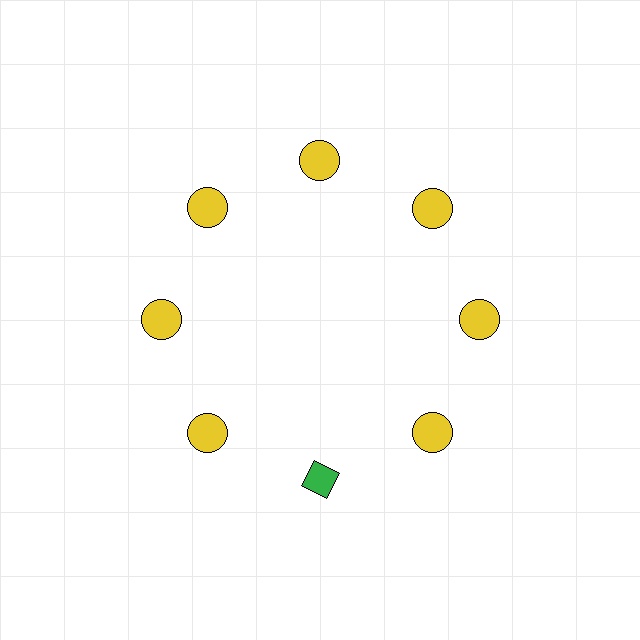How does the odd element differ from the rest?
It differs in both color (green instead of yellow) and shape (diamond instead of circle).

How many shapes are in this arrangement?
There are 8 shapes arranged in a ring pattern.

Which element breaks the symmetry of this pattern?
The green diamond at roughly the 6 o'clock position breaks the symmetry. All other shapes are yellow circles.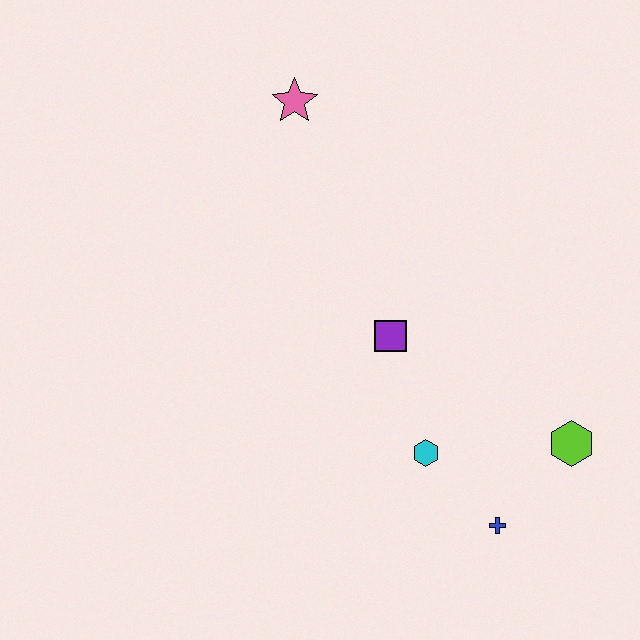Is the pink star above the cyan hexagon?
Yes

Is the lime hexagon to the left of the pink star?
No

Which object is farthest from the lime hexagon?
The pink star is farthest from the lime hexagon.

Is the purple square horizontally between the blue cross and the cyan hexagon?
No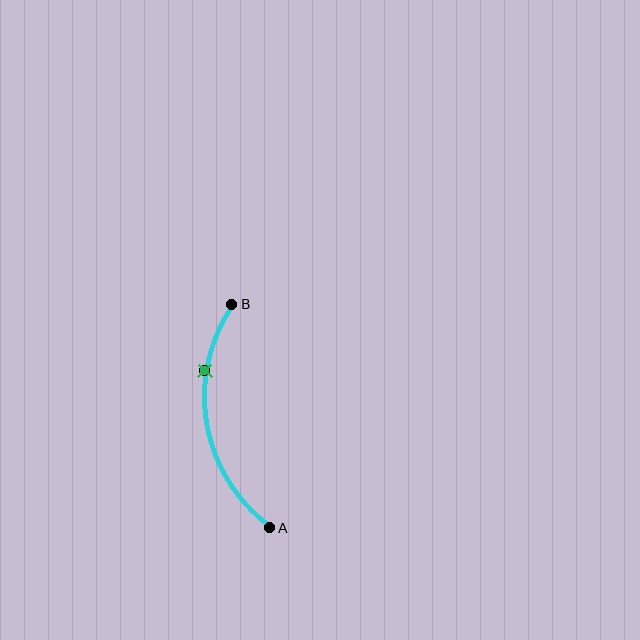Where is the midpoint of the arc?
The arc midpoint is the point on the curve farthest from the straight line joining A and B. It sits to the left of that line.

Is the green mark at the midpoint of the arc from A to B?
No. The green mark lies on the arc but is closer to endpoint B. The arc midpoint would be at the point on the curve equidistant along the arc from both A and B.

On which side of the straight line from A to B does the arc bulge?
The arc bulges to the left of the straight line connecting A and B.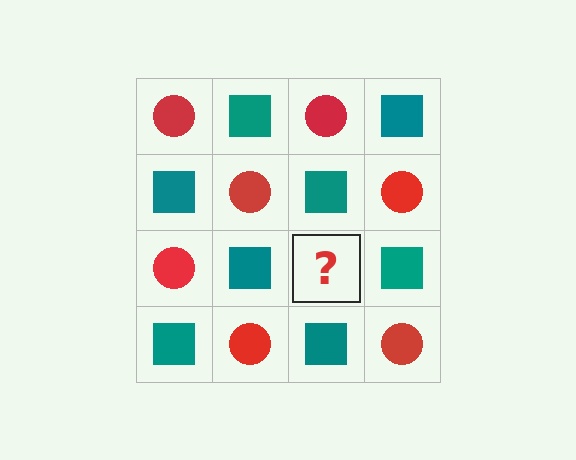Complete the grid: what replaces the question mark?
The question mark should be replaced with a red circle.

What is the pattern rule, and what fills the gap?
The rule is that it alternates red circle and teal square in a checkerboard pattern. The gap should be filled with a red circle.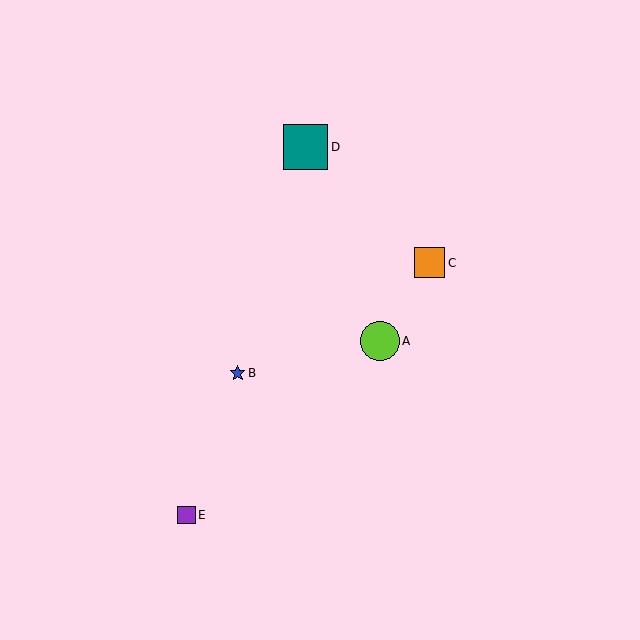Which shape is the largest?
The teal square (labeled D) is the largest.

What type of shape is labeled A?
Shape A is a lime circle.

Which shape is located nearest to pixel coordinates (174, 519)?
The purple square (labeled E) at (186, 515) is nearest to that location.